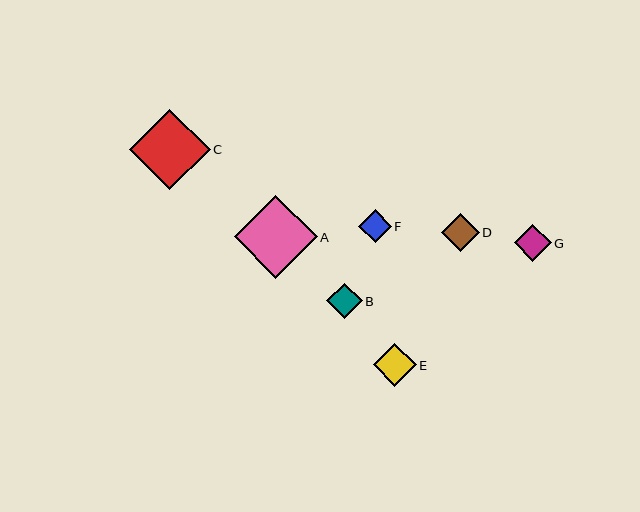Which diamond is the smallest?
Diamond F is the smallest with a size of approximately 33 pixels.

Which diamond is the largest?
Diamond A is the largest with a size of approximately 83 pixels.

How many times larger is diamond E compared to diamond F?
Diamond E is approximately 1.3 times the size of diamond F.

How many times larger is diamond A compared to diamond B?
Diamond A is approximately 2.3 times the size of diamond B.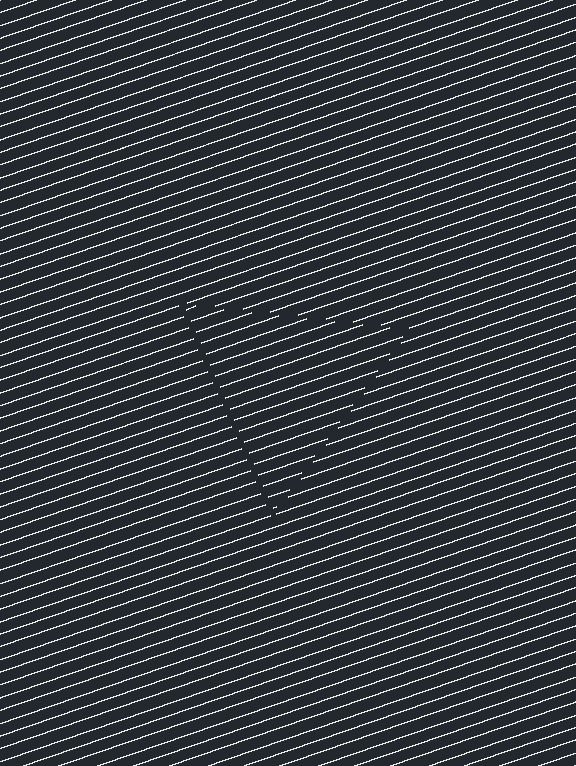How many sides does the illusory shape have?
3 sides — the line-ends trace a triangle.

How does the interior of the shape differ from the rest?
The interior of the shape contains the same grating, shifted by half a period — the contour is defined by the phase discontinuity where line-ends from the inner and outer gratings abut.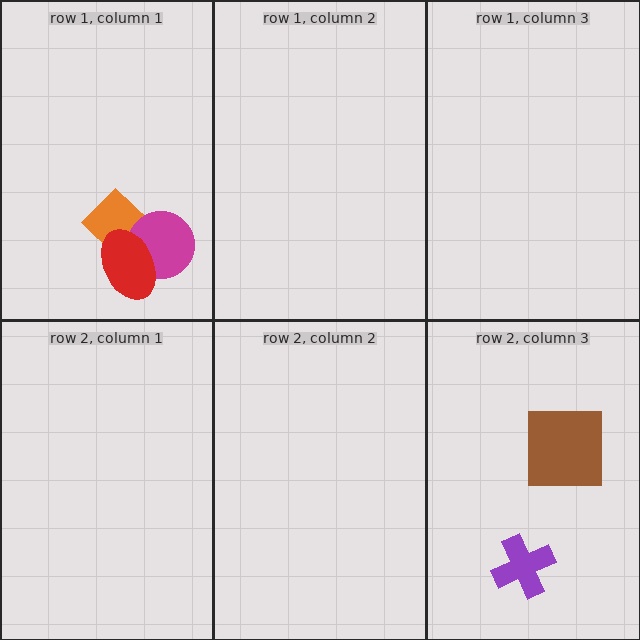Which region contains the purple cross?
The row 2, column 3 region.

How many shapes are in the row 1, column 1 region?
3.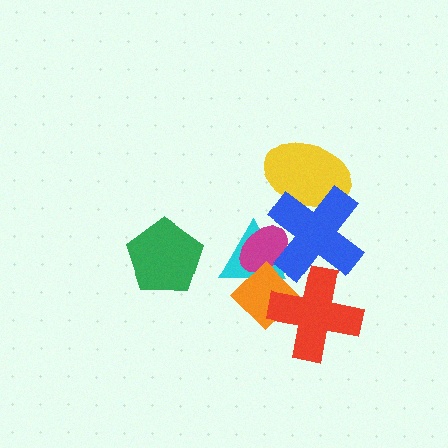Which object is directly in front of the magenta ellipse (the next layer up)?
The orange diamond is directly in front of the magenta ellipse.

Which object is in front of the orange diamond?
The red cross is in front of the orange diamond.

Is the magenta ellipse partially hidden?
Yes, it is partially covered by another shape.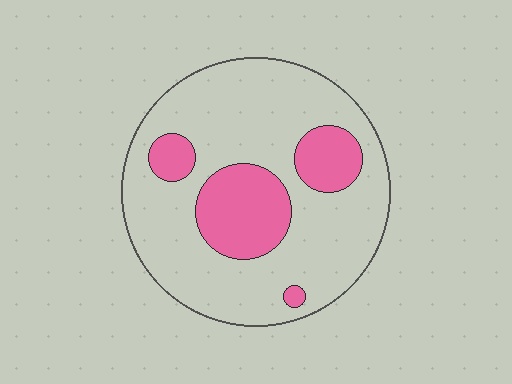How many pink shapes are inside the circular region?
4.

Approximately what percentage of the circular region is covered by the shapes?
Approximately 25%.